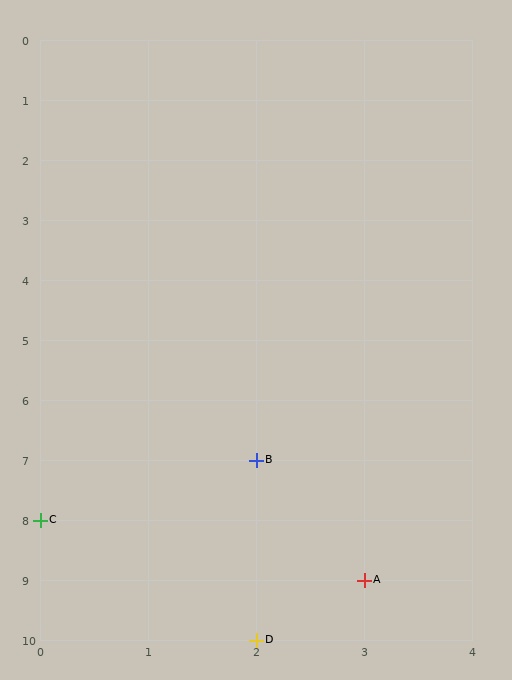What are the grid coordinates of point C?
Point C is at grid coordinates (0, 8).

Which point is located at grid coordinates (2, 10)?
Point D is at (2, 10).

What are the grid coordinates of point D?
Point D is at grid coordinates (2, 10).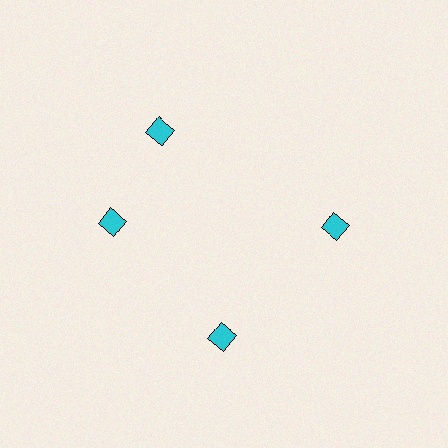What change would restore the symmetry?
The symmetry would be restored by rotating it back into even spacing with its neighbors so that all 4 diamonds sit at equal angles and equal distance from the center.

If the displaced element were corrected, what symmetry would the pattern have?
It would have 4-fold rotational symmetry — the pattern would map onto itself every 90 degrees.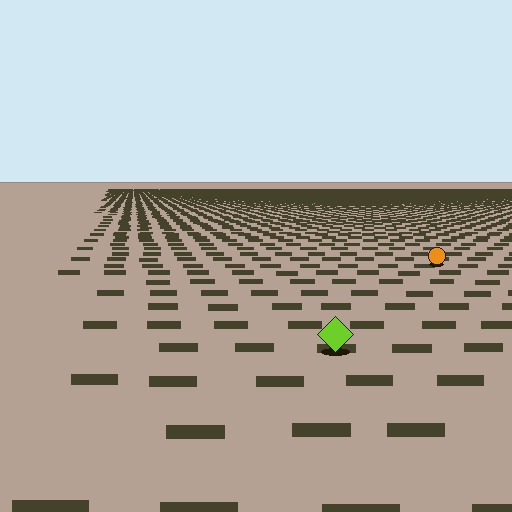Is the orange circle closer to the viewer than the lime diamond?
No. The lime diamond is closer — you can tell from the texture gradient: the ground texture is coarser near it.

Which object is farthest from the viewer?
The orange circle is farthest from the viewer. It appears smaller and the ground texture around it is denser.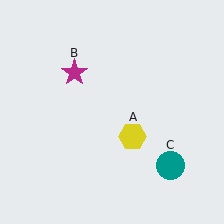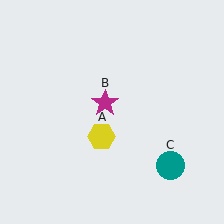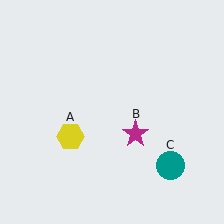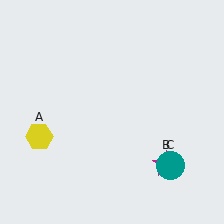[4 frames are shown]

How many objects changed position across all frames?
2 objects changed position: yellow hexagon (object A), magenta star (object B).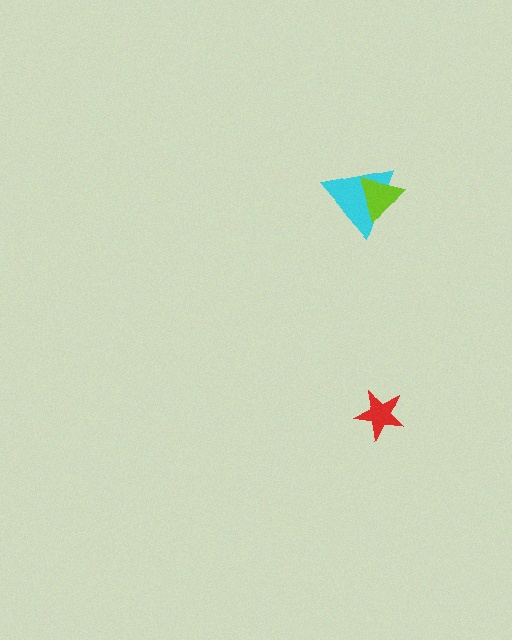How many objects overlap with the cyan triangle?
1 object overlaps with the cyan triangle.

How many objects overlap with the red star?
0 objects overlap with the red star.